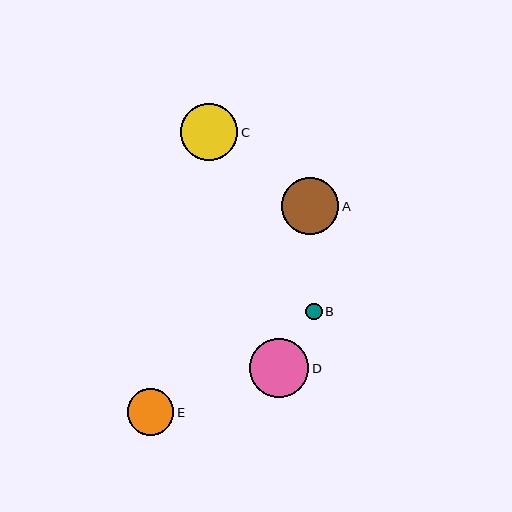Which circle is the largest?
Circle D is the largest with a size of approximately 59 pixels.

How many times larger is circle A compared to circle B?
Circle A is approximately 3.5 times the size of circle B.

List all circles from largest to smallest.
From largest to smallest: D, C, A, E, B.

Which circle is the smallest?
Circle B is the smallest with a size of approximately 16 pixels.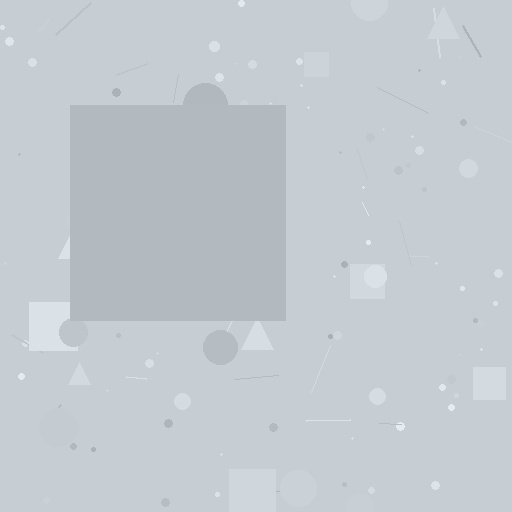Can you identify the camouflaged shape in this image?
The camouflaged shape is a square.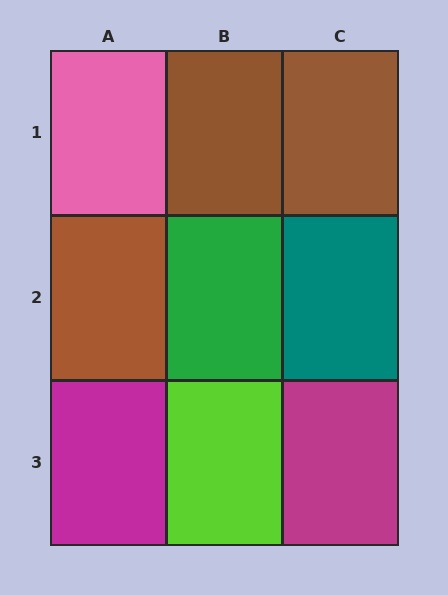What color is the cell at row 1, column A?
Pink.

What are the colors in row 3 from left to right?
Magenta, lime, magenta.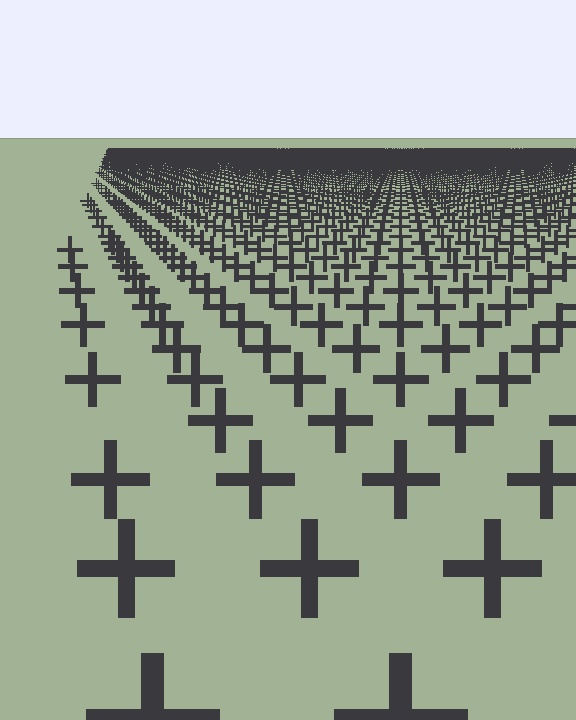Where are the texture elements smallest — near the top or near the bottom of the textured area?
Near the top.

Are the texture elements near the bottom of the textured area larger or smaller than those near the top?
Larger. Near the bottom, elements are closer to the viewer and appear at a bigger on-screen size.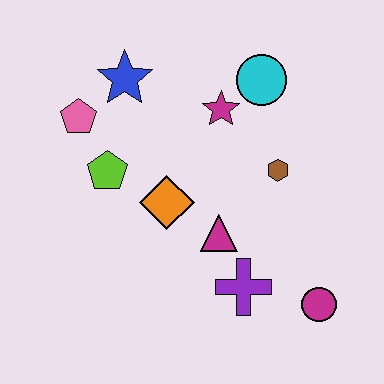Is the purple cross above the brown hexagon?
No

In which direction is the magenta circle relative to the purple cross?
The magenta circle is to the right of the purple cross.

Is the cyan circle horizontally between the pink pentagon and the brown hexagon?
Yes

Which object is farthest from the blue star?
The magenta circle is farthest from the blue star.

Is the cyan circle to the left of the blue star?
No